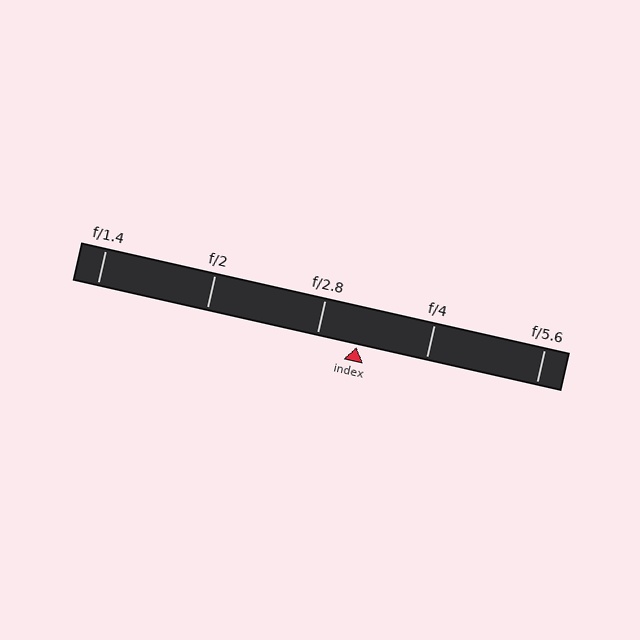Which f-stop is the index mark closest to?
The index mark is closest to f/2.8.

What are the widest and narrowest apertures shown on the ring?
The widest aperture shown is f/1.4 and the narrowest is f/5.6.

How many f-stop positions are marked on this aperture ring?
There are 5 f-stop positions marked.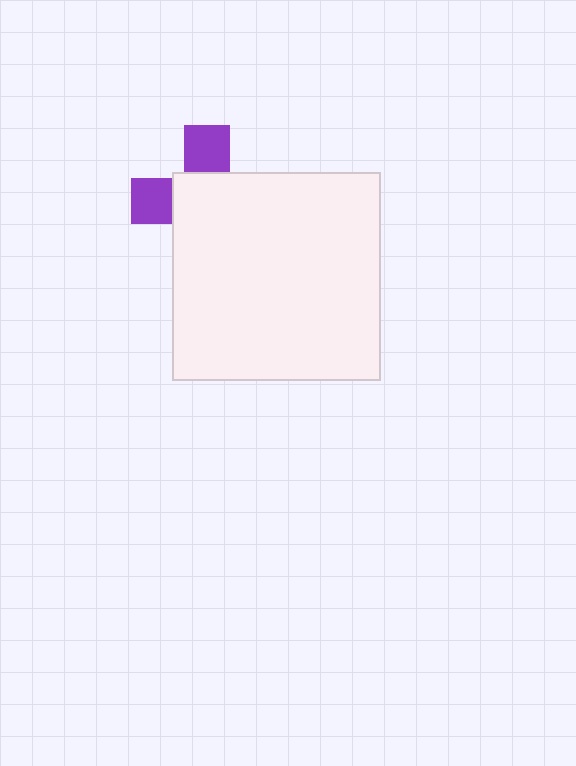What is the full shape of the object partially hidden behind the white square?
The partially hidden object is a purple cross.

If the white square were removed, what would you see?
You would see the complete purple cross.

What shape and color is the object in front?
The object in front is a white square.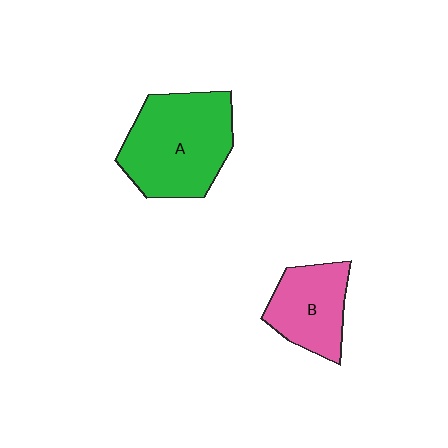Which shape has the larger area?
Shape A (green).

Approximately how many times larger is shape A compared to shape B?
Approximately 1.6 times.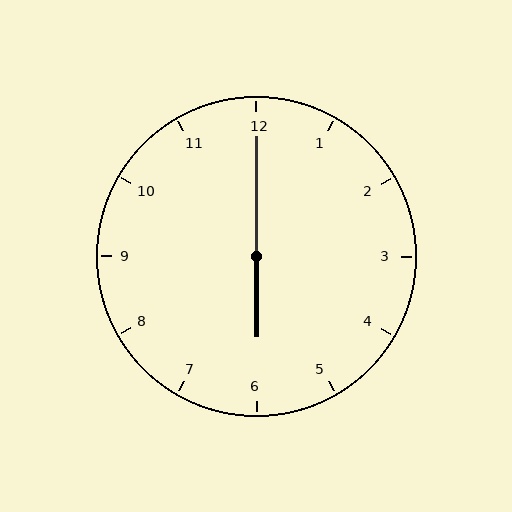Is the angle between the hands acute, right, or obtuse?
It is obtuse.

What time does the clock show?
6:00.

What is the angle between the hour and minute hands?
Approximately 180 degrees.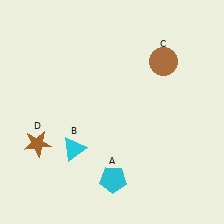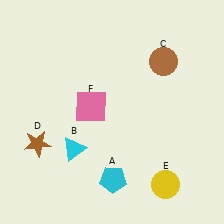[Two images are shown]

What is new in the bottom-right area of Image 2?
A yellow circle (E) was added in the bottom-right area of Image 2.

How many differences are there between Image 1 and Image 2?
There are 2 differences between the two images.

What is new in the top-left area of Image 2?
A pink square (F) was added in the top-left area of Image 2.